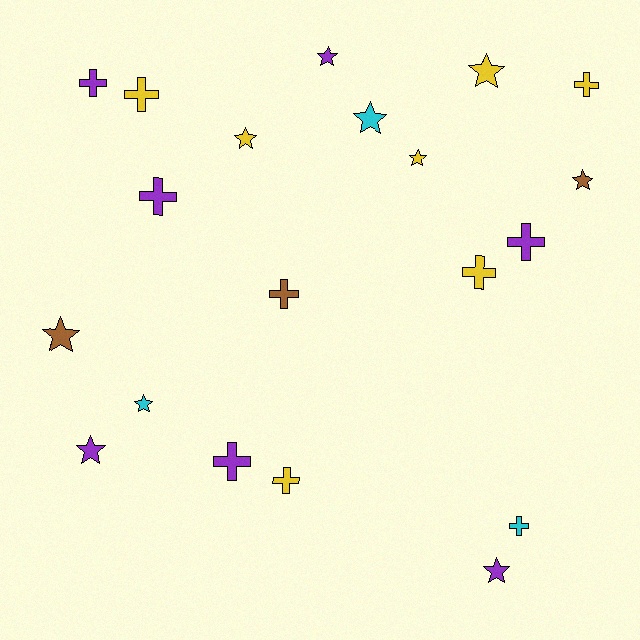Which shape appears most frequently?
Cross, with 10 objects.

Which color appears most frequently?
Yellow, with 7 objects.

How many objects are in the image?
There are 20 objects.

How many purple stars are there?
There are 3 purple stars.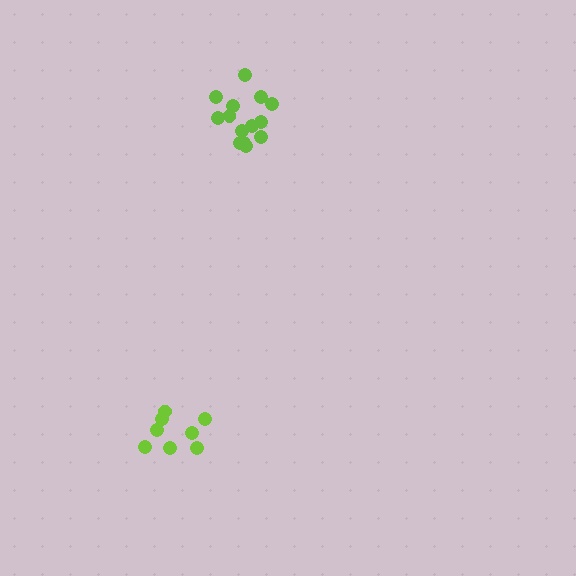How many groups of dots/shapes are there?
There are 2 groups.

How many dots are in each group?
Group 1: 14 dots, Group 2: 8 dots (22 total).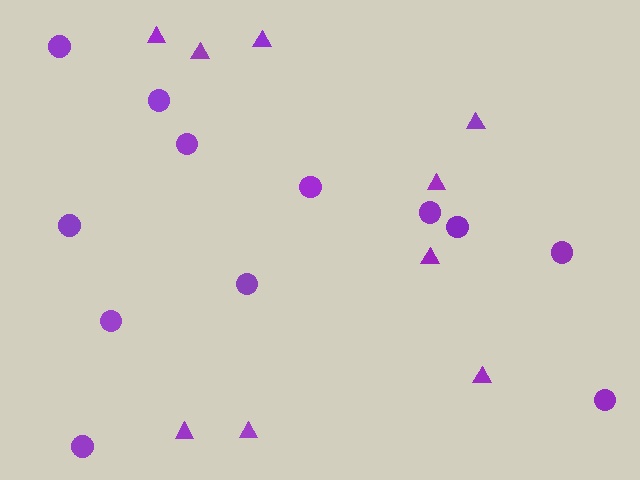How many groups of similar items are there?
There are 2 groups: one group of triangles (9) and one group of circles (12).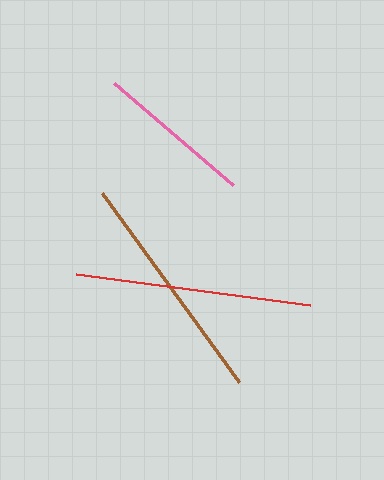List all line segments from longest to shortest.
From longest to shortest: red, brown, pink.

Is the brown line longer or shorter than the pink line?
The brown line is longer than the pink line.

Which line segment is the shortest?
The pink line is the shortest at approximately 157 pixels.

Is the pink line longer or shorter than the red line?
The red line is longer than the pink line.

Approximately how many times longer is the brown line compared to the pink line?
The brown line is approximately 1.5 times the length of the pink line.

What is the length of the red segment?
The red segment is approximately 237 pixels long.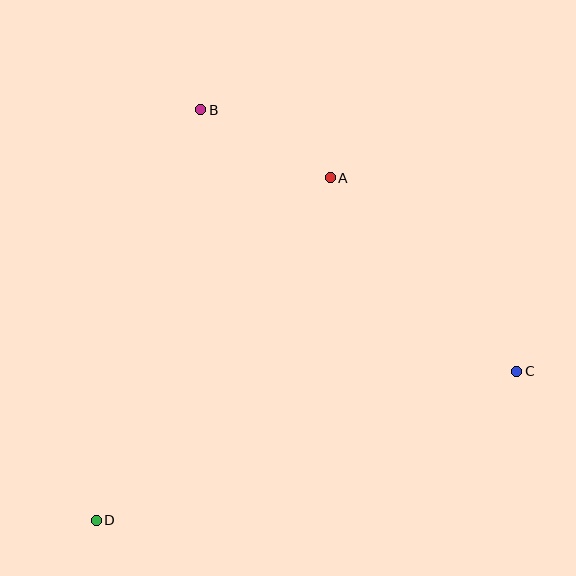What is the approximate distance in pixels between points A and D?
The distance between A and D is approximately 415 pixels.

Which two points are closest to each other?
Points A and B are closest to each other.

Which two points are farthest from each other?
Points C and D are farthest from each other.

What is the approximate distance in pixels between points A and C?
The distance between A and C is approximately 269 pixels.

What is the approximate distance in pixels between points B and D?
The distance between B and D is approximately 424 pixels.